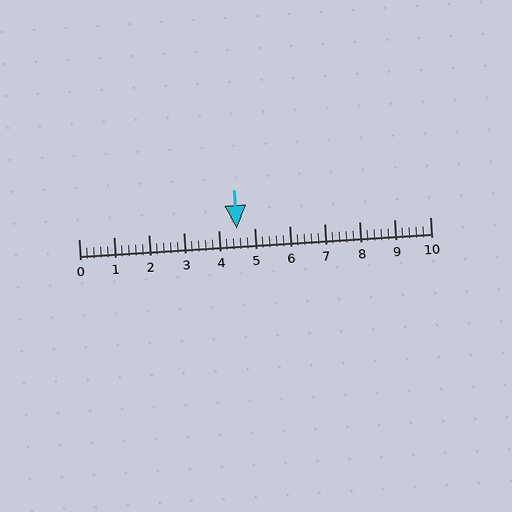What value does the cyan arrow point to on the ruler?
The cyan arrow points to approximately 4.5.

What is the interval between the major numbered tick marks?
The major tick marks are spaced 1 units apart.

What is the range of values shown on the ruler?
The ruler shows values from 0 to 10.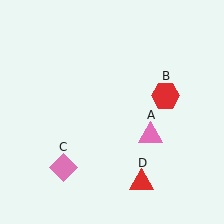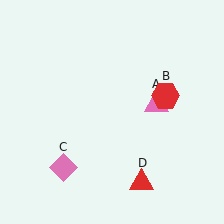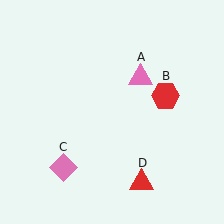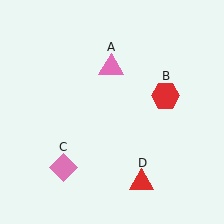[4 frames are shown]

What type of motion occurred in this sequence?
The pink triangle (object A) rotated counterclockwise around the center of the scene.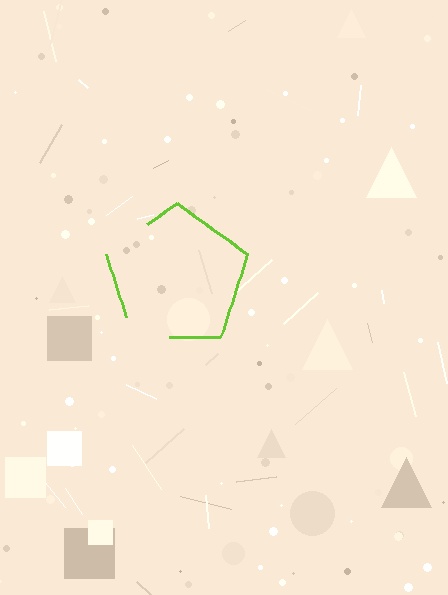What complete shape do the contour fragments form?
The contour fragments form a pentagon.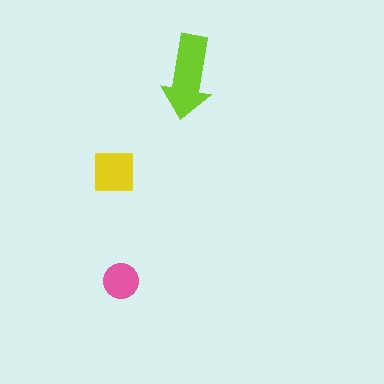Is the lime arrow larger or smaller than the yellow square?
Larger.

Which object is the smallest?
The pink circle.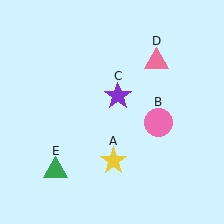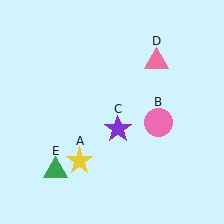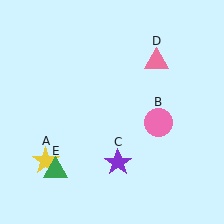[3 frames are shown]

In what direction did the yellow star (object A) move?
The yellow star (object A) moved left.